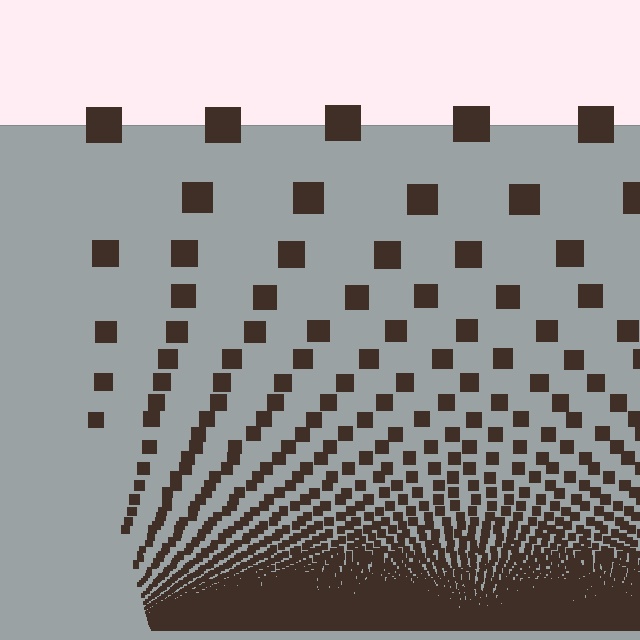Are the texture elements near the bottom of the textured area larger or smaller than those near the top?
Smaller. The gradient is inverted — elements near the bottom are smaller and denser.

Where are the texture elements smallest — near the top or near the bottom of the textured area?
Near the bottom.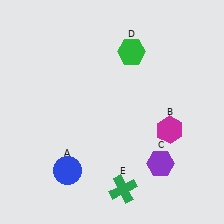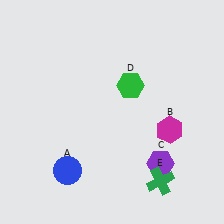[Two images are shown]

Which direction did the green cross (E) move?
The green cross (E) moved right.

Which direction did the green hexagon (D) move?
The green hexagon (D) moved down.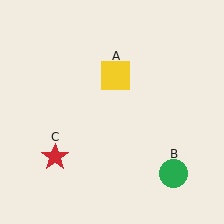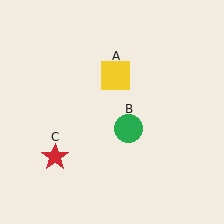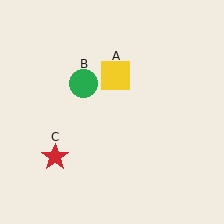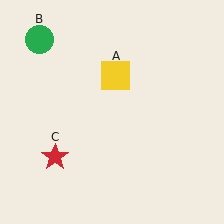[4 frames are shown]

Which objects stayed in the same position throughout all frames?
Yellow square (object A) and red star (object C) remained stationary.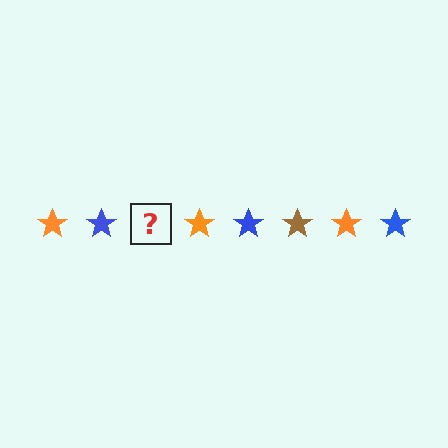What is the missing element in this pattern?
The missing element is a brown star.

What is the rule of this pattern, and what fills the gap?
The rule is that the pattern cycles through orange, blue, brown stars. The gap should be filled with a brown star.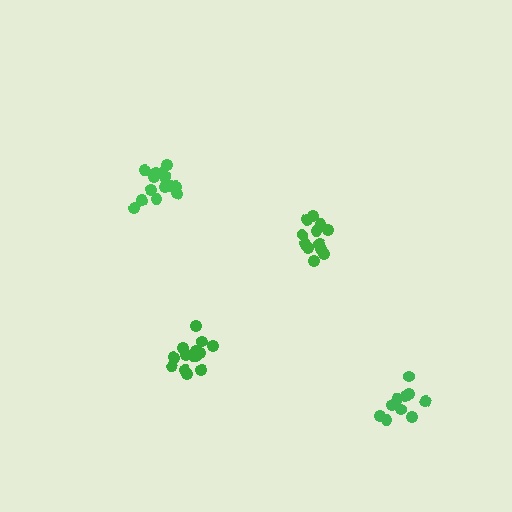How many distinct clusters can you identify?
There are 4 distinct clusters.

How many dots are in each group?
Group 1: 14 dots, Group 2: 14 dots, Group 3: 13 dots, Group 4: 10 dots (51 total).